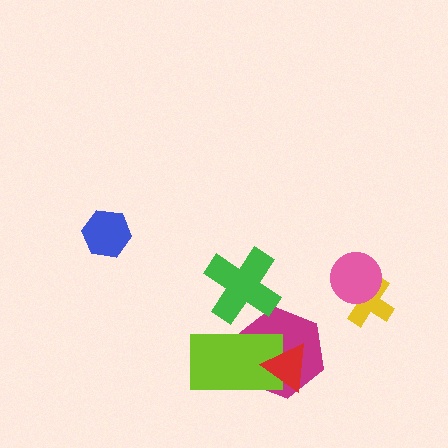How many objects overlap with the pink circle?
1 object overlaps with the pink circle.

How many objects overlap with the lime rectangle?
2 objects overlap with the lime rectangle.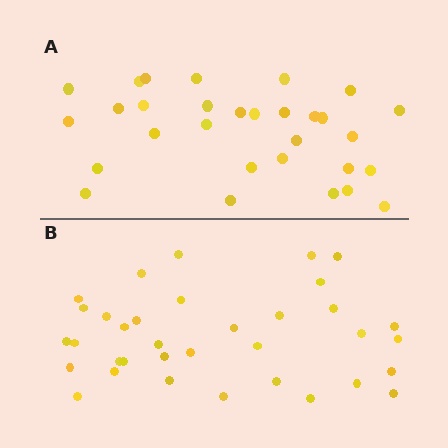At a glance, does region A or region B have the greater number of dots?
Region B (the bottom region) has more dots.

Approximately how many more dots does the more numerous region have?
Region B has about 5 more dots than region A.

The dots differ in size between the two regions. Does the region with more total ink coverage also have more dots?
No. Region A has more total ink coverage because its dots are larger, but region B actually contains more individual dots. Total area can be misleading — the number of items is what matters here.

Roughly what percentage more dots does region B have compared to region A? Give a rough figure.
About 15% more.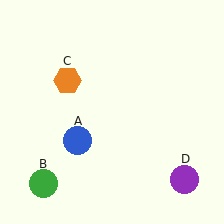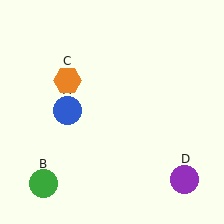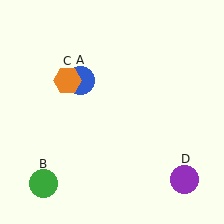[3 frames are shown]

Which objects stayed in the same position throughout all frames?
Green circle (object B) and orange hexagon (object C) and purple circle (object D) remained stationary.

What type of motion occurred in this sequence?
The blue circle (object A) rotated clockwise around the center of the scene.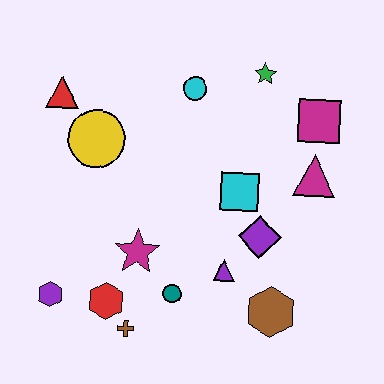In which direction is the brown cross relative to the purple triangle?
The brown cross is to the left of the purple triangle.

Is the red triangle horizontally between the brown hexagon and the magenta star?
No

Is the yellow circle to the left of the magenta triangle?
Yes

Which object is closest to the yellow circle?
The red triangle is closest to the yellow circle.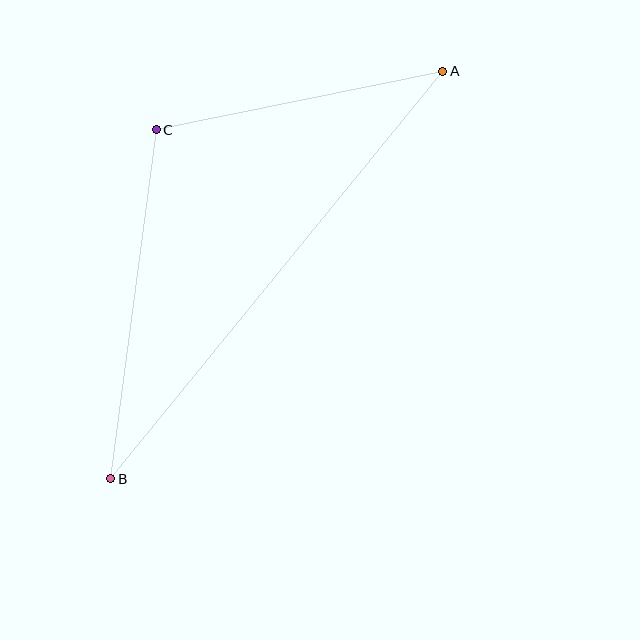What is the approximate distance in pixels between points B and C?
The distance between B and C is approximately 352 pixels.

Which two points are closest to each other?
Points A and C are closest to each other.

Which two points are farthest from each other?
Points A and B are farthest from each other.